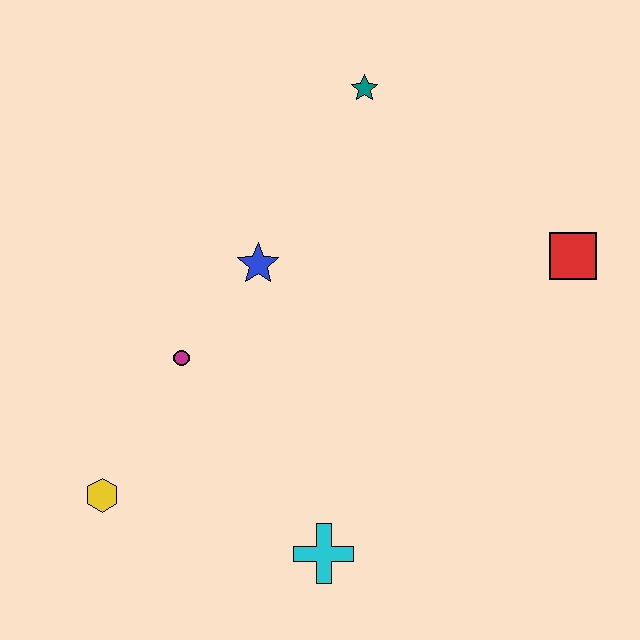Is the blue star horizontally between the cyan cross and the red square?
No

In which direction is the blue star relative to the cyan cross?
The blue star is above the cyan cross.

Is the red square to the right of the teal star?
Yes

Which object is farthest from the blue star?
The red square is farthest from the blue star.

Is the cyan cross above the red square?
No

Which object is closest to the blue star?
The magenta circle is closest to the blue star.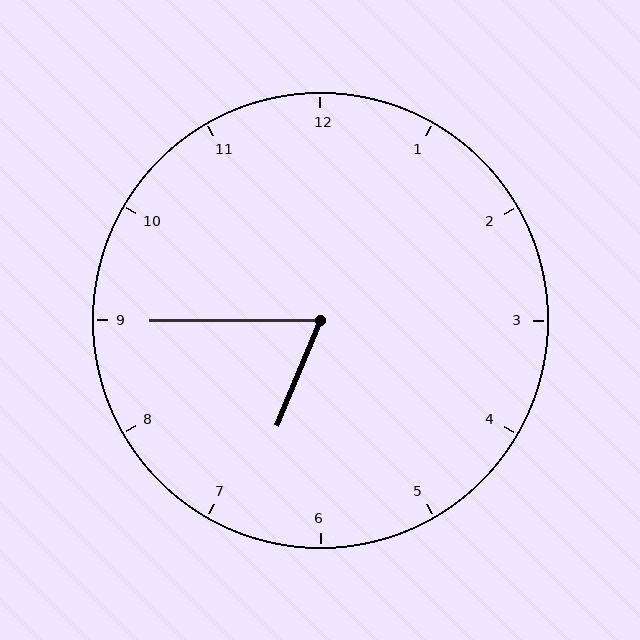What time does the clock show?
6:45.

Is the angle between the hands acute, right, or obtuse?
It is acute.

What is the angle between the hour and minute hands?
Approximately 68 degrees.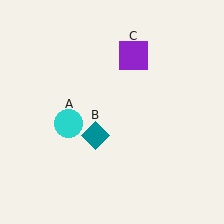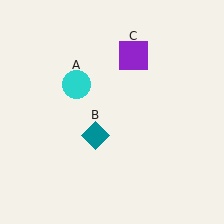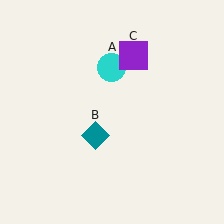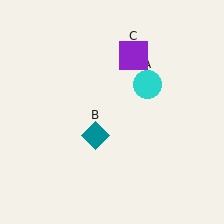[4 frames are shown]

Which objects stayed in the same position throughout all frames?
Teal diamond (object B) and purple square (object C) remained stationary.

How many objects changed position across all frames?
1 object changed position: cyan circle (object A).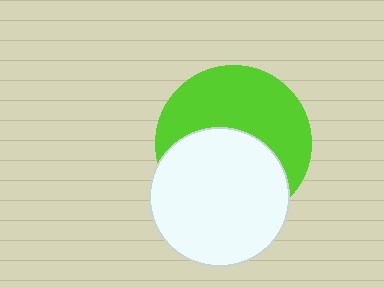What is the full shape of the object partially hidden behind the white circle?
The partially hidden object is a lime circle.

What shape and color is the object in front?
The object in front is a white circle.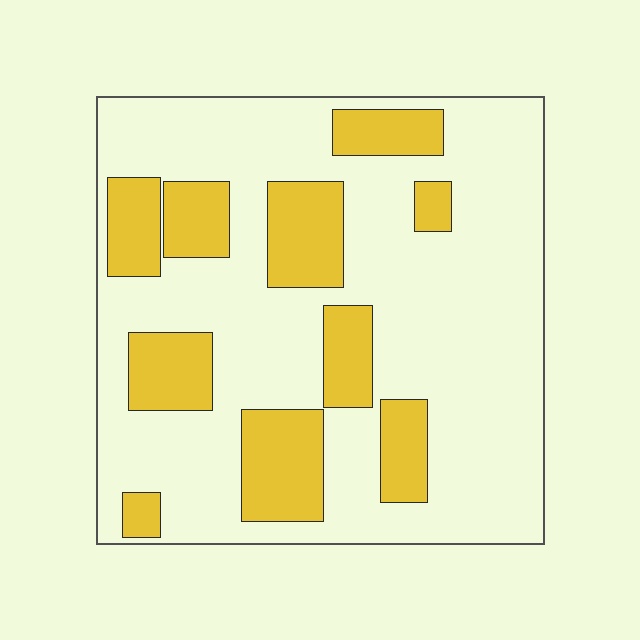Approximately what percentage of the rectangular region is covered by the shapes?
Approximately 25%.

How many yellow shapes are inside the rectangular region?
10.